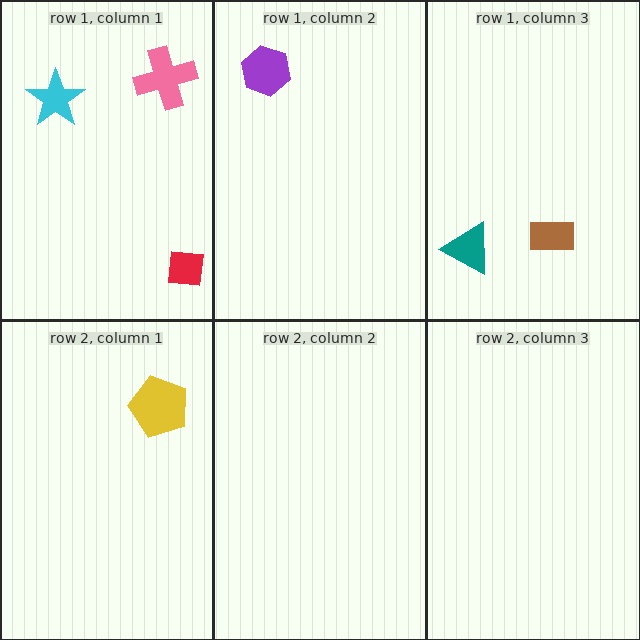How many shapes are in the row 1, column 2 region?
1.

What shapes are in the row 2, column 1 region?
The yellow pentagon.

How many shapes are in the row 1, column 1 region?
3.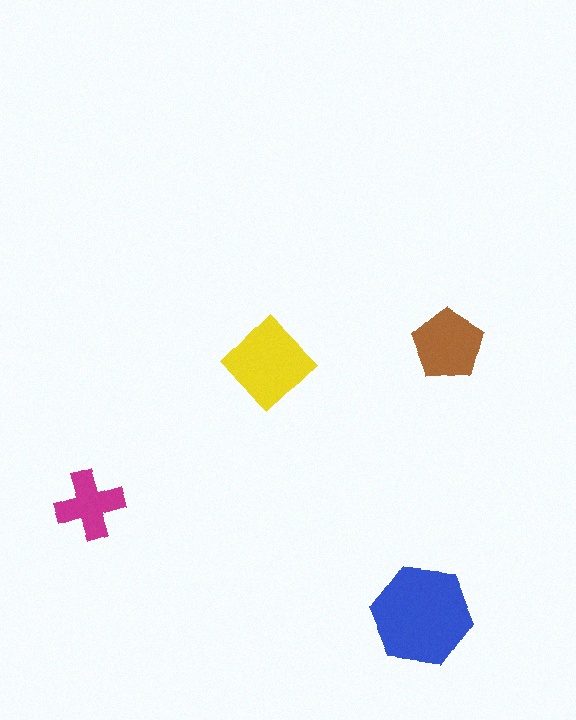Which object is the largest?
The blue hexagon.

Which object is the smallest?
The magenta cross.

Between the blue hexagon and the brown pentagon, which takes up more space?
The blue hexagon.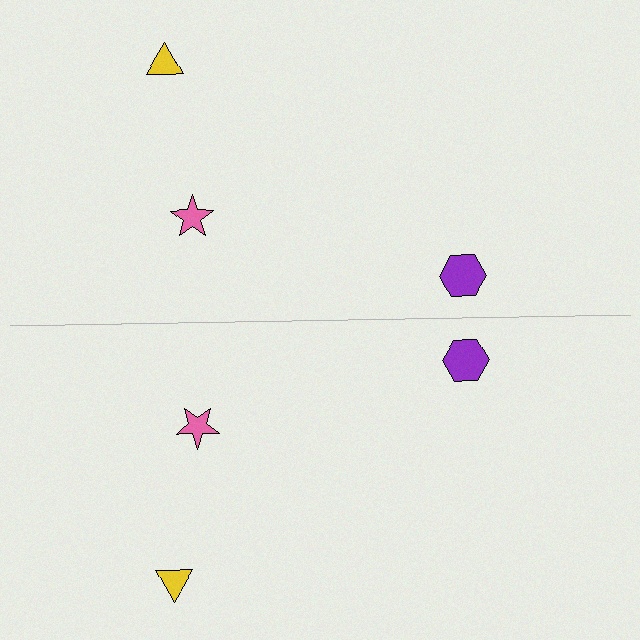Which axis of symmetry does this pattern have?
The pattern has a horizontal axis of symmetry running through the center of the image.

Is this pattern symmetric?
Yes, this pattern has bilateral (reflection) symmetry.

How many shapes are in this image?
There are 6 shapes in this image.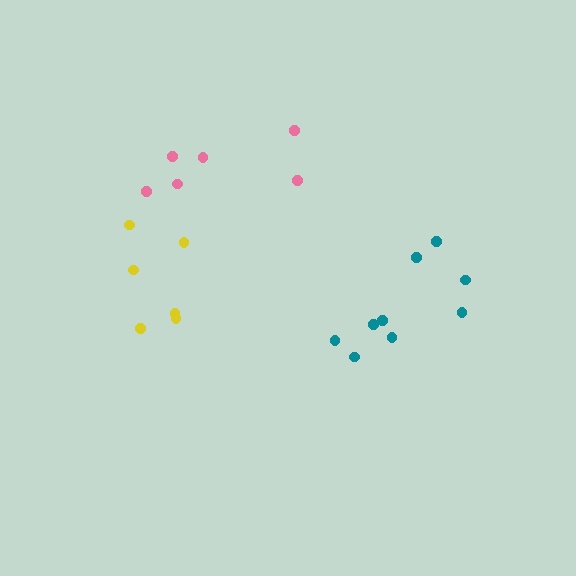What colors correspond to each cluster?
The clusters are colored: yellow, teal, pink.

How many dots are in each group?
Group 1: 6 dots, Group 2: 9 dots, Group 3: 6 dots (21 total).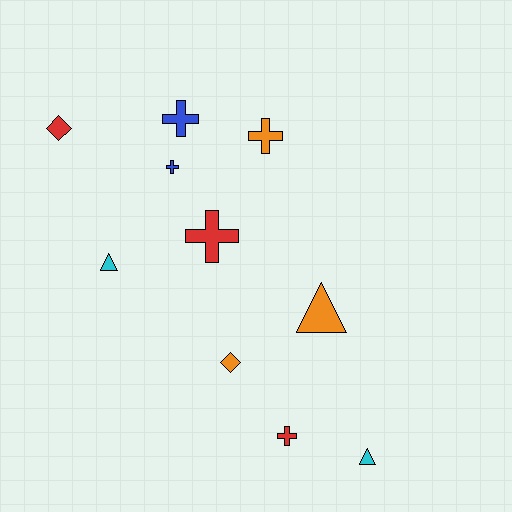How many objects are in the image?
There are 10 objects.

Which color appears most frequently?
Orange, with 3 objects.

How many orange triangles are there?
There is 1 orange triangle.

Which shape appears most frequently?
Cross, with 5 objects.